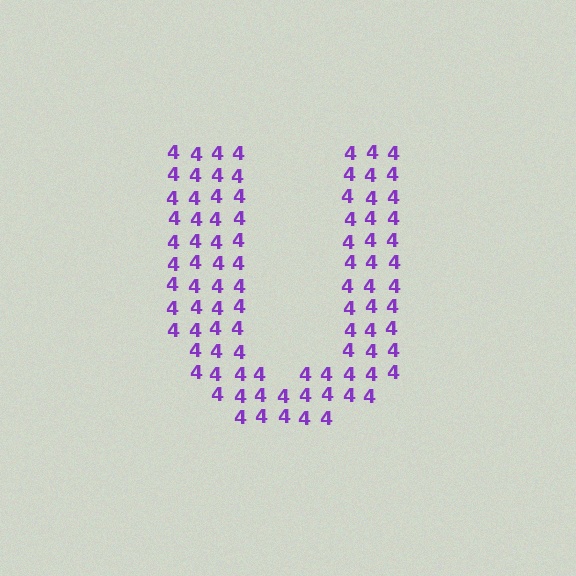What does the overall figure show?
The overall figure shows the letter U.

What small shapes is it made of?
It is made of small digit 4's.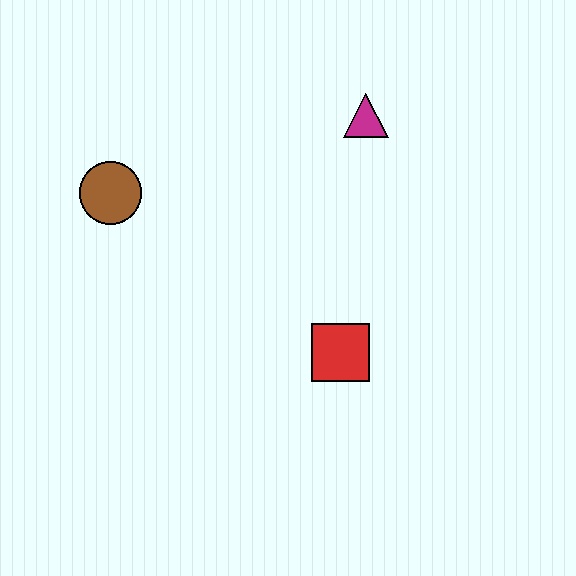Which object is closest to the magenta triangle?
The red square is closest to the magenta triangle.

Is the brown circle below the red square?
No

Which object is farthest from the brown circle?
The red square is farthest from the brown circle.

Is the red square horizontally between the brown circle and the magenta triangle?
Yes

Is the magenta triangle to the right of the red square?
Yes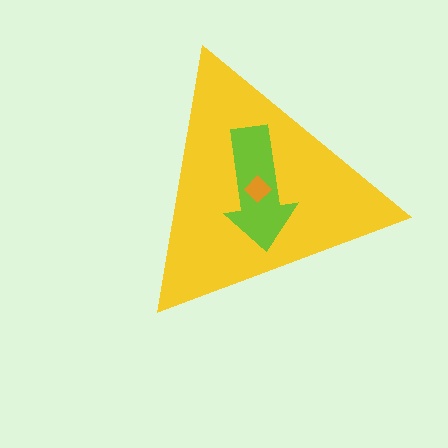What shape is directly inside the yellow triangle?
The lime arrow.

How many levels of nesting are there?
3.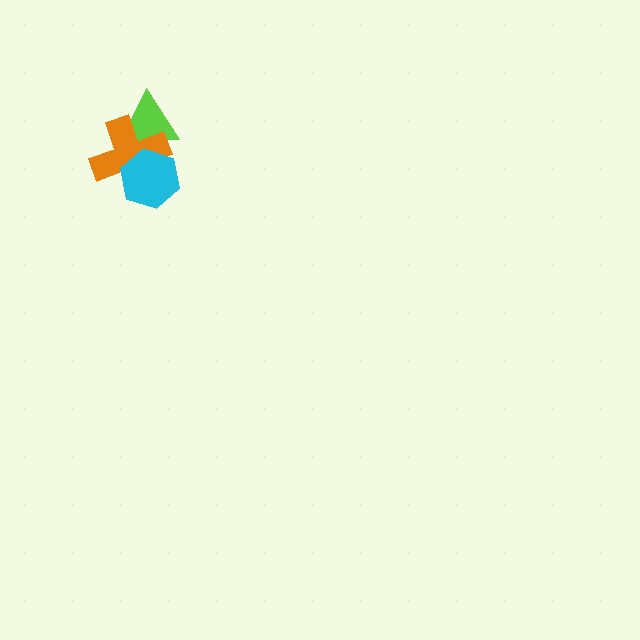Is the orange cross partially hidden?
Yes, it is partially covered by another shape.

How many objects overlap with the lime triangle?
2 objects overlap with the lime triangle.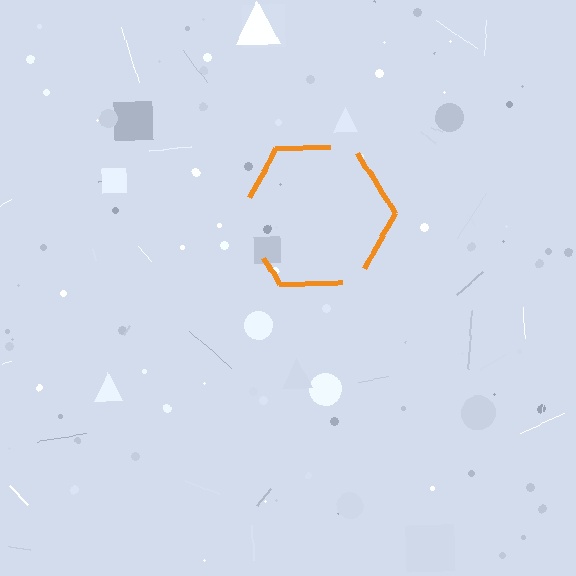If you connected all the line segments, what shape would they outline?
They would outline a hexagon.